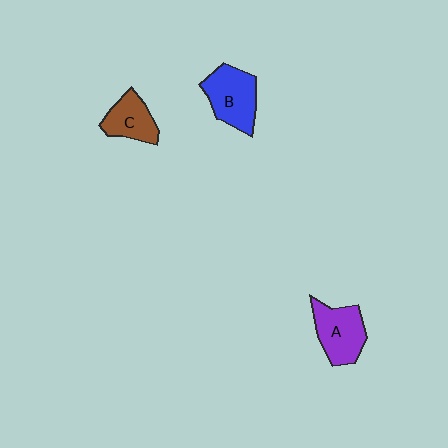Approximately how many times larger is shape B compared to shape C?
Approximately 1.4 times.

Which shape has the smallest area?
Shape C (brown).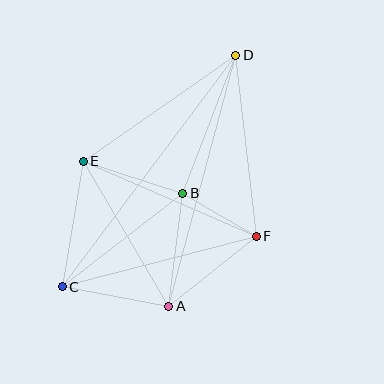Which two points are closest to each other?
Points B and F are closest to each other.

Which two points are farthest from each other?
Points C and D are farthest from each other.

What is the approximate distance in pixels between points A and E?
The distance between A and E is approximately 168 pixels.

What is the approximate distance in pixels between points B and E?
The distance between B and E is approximately 105 pixels.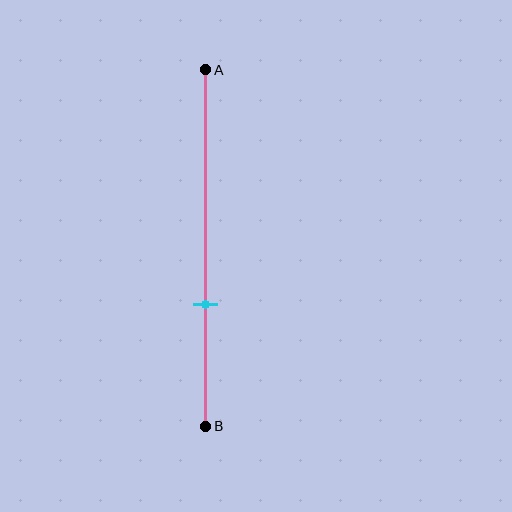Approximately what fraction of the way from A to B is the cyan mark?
The cyan mark is approximately 65% of the way from A to B.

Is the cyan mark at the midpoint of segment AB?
No, the mark is at about 65% from A, not at the 50% midpoint.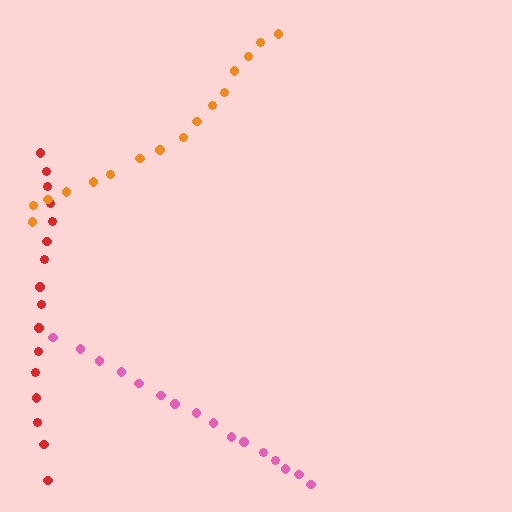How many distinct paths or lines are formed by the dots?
There are 3 distinct paths.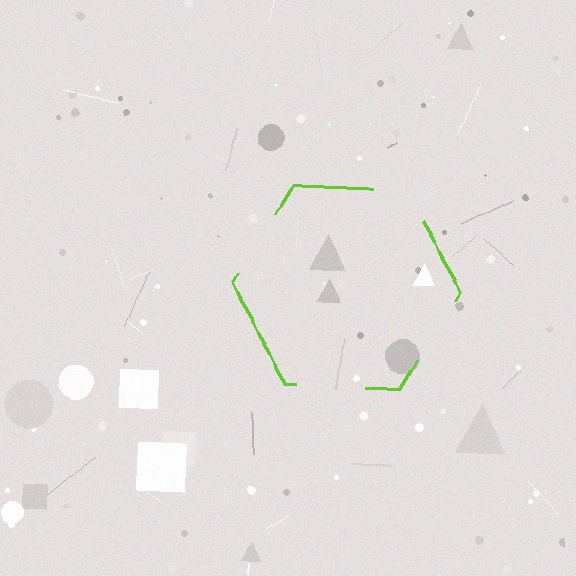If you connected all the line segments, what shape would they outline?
They would outline a hexagon.